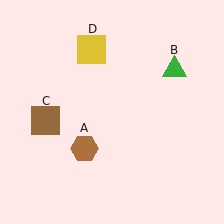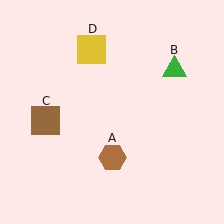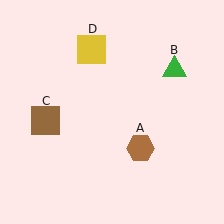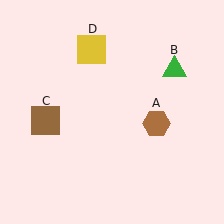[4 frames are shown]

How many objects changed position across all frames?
1 object changed position: brown hexagon (object A).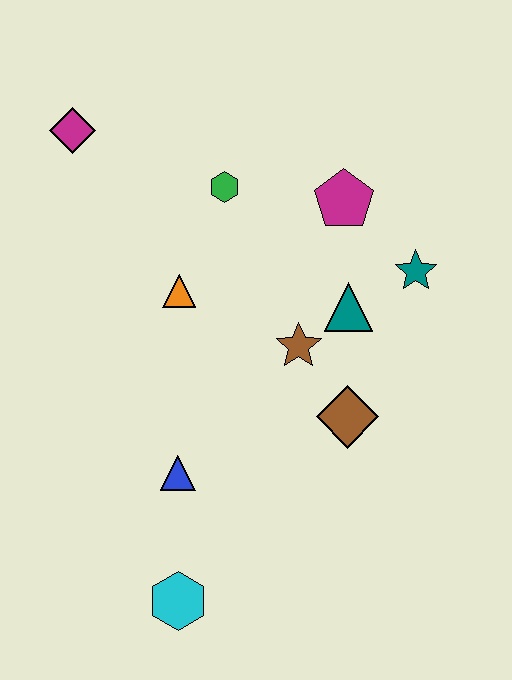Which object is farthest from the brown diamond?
The magenta diamond is farthest from the brown diamond.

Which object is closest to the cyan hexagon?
The blue triangle is closest to the cyan hexagon.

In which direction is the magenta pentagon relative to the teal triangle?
The magenta pentagon is above the teal triangle.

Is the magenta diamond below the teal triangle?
No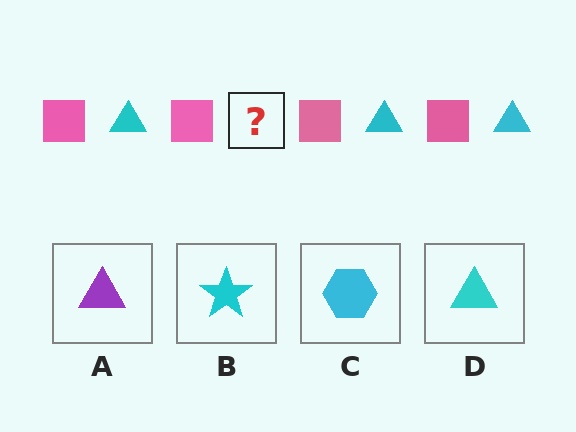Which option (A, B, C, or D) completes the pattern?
D.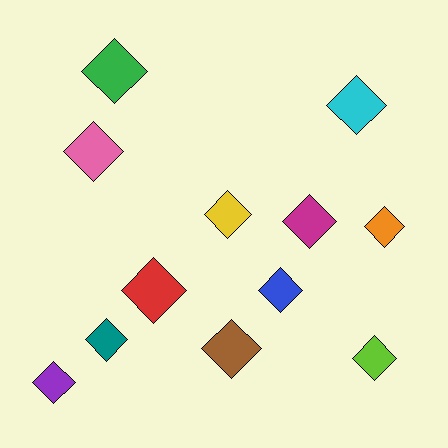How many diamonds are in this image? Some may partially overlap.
There are 12 diamonds.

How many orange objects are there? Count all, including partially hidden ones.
There is 1 orange object.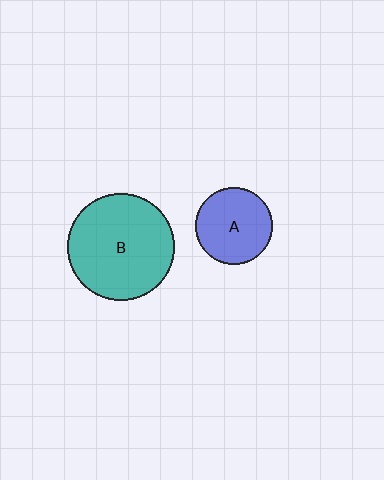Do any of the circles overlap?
No, none of the circles overlap.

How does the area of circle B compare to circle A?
Approximately 1.9 times.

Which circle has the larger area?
Circle B (teal).